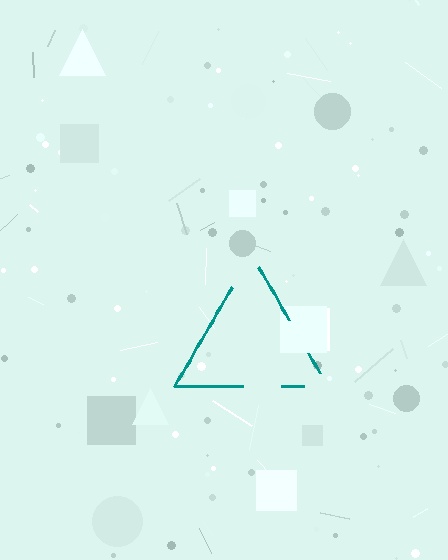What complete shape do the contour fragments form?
The contour fragments form a triangle.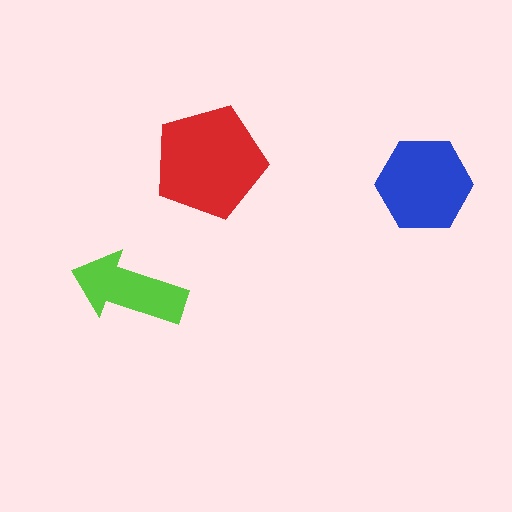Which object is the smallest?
The lime arrow.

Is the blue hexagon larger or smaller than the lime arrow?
Larger.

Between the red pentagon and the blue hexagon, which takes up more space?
The red pentagon.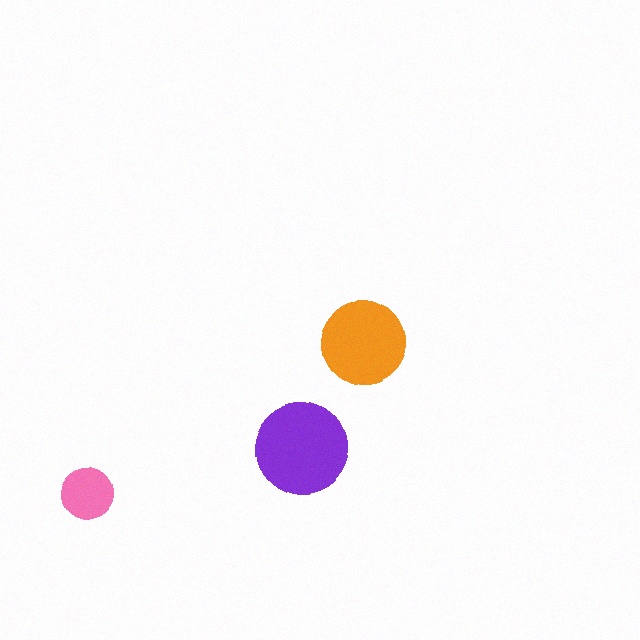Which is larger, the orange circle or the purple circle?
The purple one.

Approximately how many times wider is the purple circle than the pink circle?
About 2 times wider.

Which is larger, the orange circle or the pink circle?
The orange one.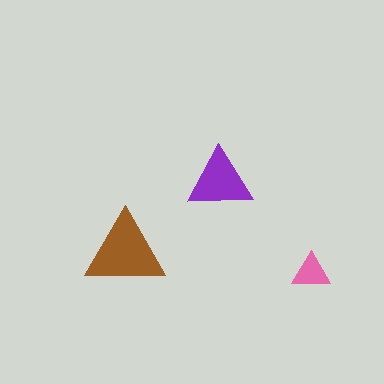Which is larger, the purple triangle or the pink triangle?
The purple one.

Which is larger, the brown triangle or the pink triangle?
The brown one.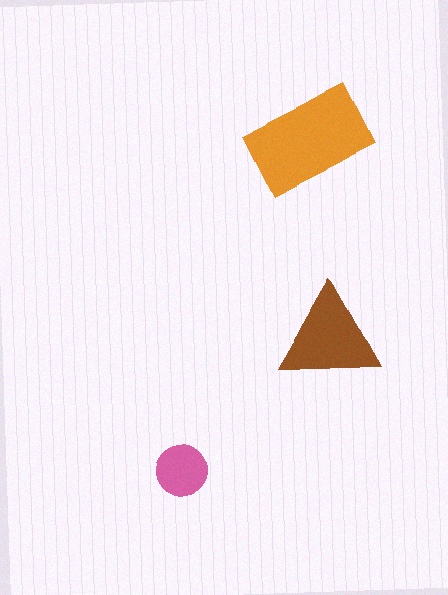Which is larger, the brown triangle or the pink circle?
The brown triangle.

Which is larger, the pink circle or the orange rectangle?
The orange rectangle.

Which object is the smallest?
The pink circle.